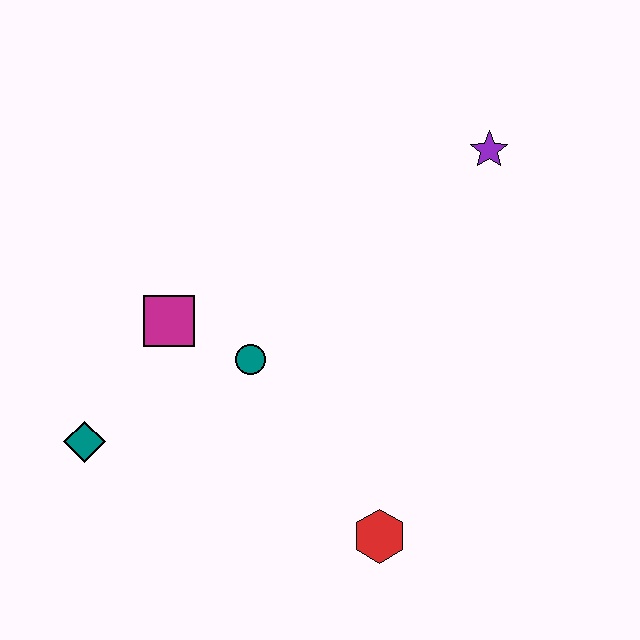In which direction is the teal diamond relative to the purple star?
The teal diamond is to the left of the purple star.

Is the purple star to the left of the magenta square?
No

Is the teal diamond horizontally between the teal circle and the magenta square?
No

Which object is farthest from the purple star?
The teal diamond is farthest from the purple star.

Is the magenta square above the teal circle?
Yes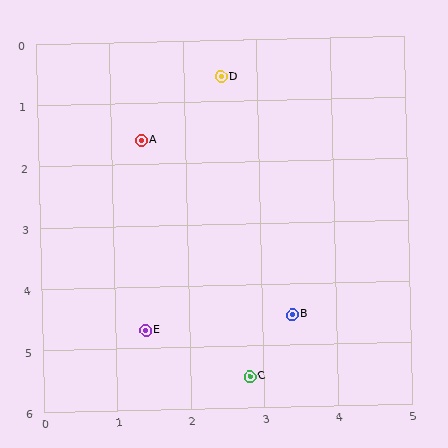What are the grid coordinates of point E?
Point E is at approximately (1.4, 4.7).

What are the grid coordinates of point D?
Point D is at approximately (2.5, 0.6).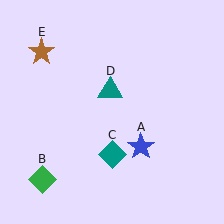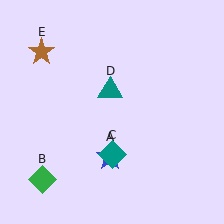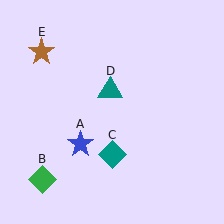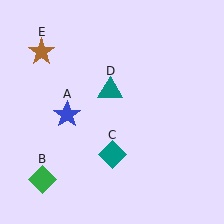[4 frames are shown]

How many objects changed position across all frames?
1 object changed position: blue star (object A).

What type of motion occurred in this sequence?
The blue star (object A) rotated clockwise around the center of the scene.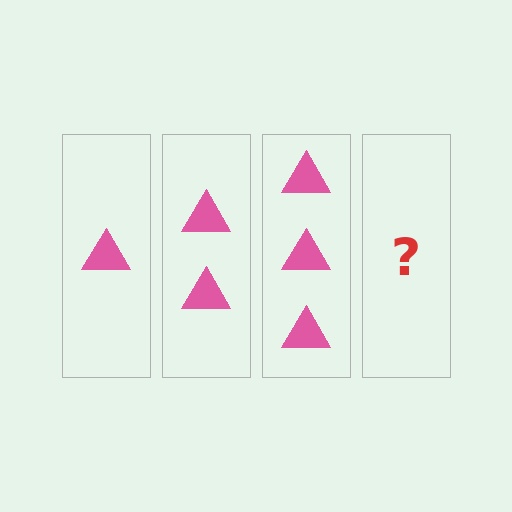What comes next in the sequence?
The next element should be 4 triangles.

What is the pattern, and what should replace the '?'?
The pattern is that each step adds one more triangle. The '?' should be 4 triangles.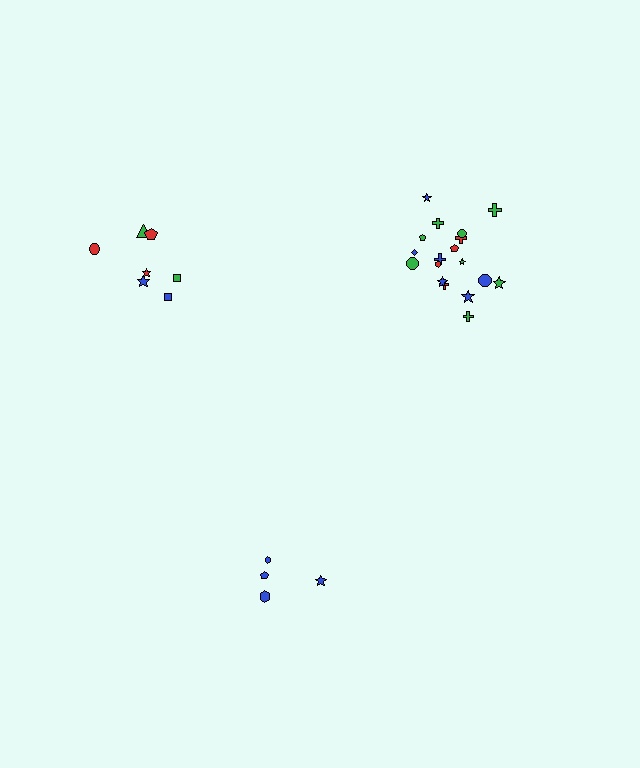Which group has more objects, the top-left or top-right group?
The top-right group.